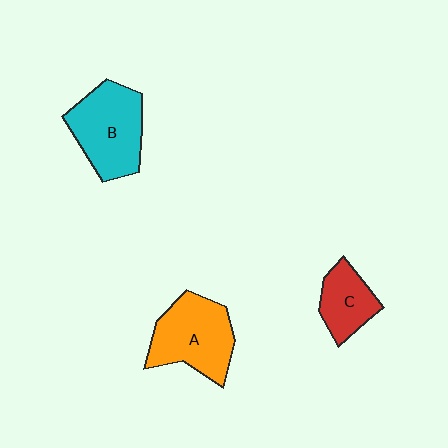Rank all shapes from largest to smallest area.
From largest to smallest: B (cyan), A (orange), C (red).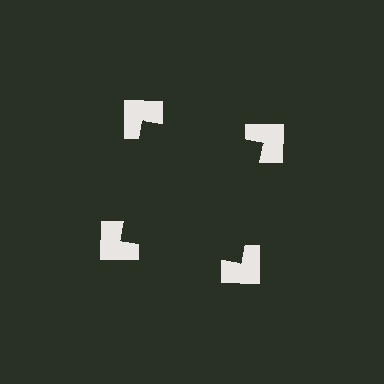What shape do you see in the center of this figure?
An illusory square — its edges are inferred from the aligned wedge cuts in the notched squares, not physically drawn.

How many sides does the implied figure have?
4 sides.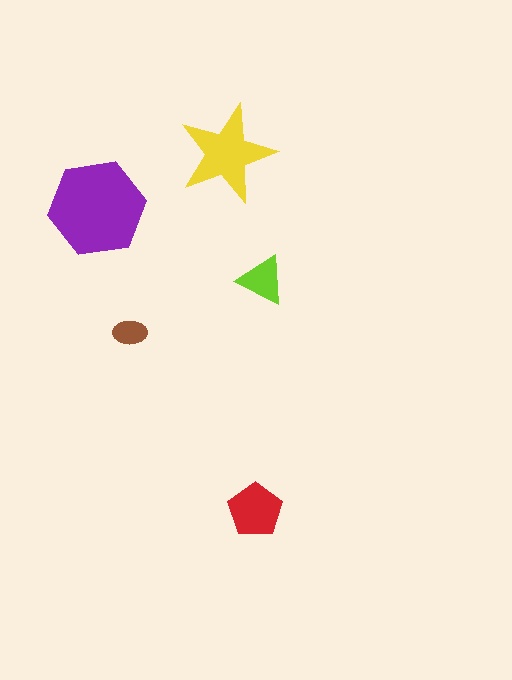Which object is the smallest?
The brown ellipse.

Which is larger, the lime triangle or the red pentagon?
The red pentagon.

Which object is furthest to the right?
The lime triangle is rightmost.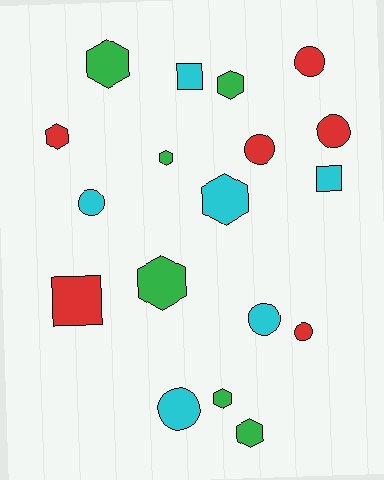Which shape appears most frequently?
Hexagon, with 8 objects.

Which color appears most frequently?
Red, with 6 objects.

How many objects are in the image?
There are 18 objects.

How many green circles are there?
There are no green circles.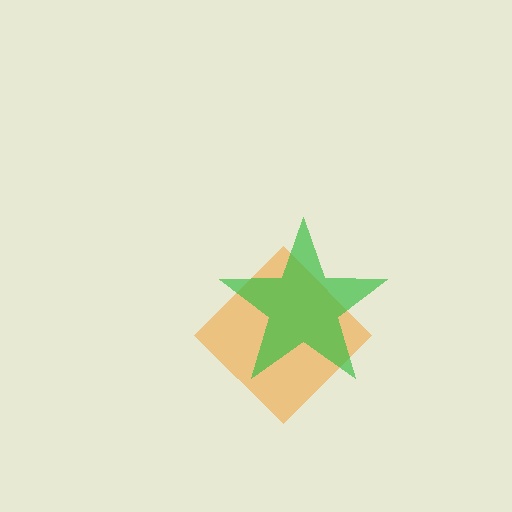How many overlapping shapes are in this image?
There are 2 overlapping shapes in the image.